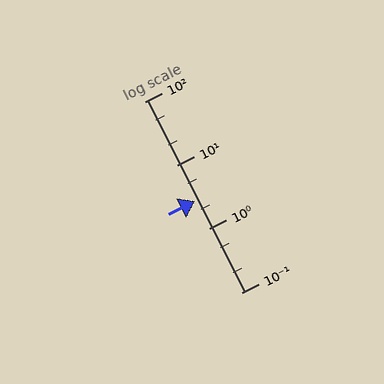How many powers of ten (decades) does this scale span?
The scale spans 3 decades, from 0.1 to 100.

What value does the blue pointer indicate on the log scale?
The pointer indicates approximately 2.7.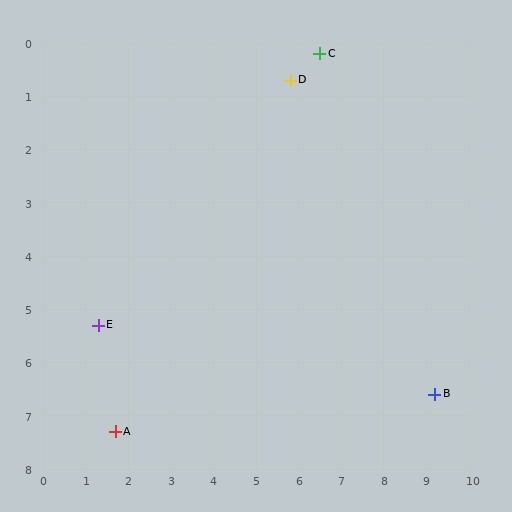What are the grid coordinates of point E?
Point E is at approximately (1.3, 5.3).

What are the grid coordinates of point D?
Point D is at approximately (5.8, 0.7).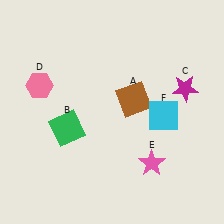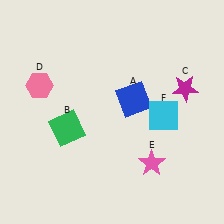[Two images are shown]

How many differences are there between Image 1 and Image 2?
There is 1 difference between the two images.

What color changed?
The square (A) changed from brown in Image 1 to blue in Image 2.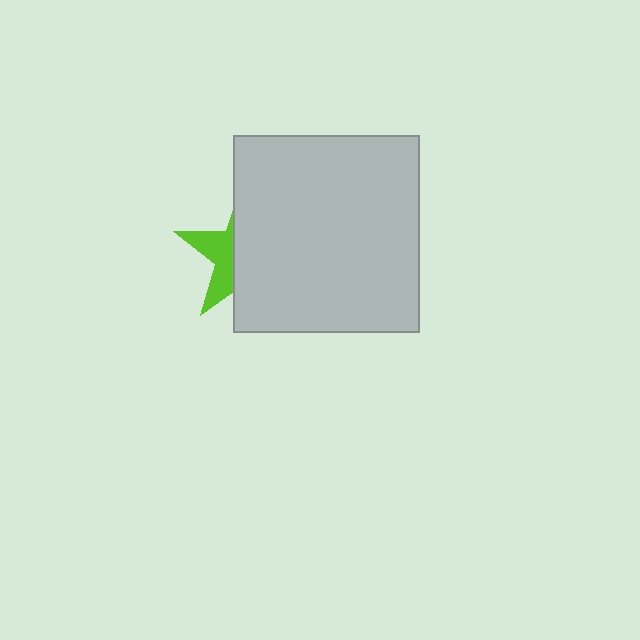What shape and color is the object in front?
The object in front is a light gray rectangle.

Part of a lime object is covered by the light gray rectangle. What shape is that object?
It is a star.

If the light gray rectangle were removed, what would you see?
You would see the complete lime star.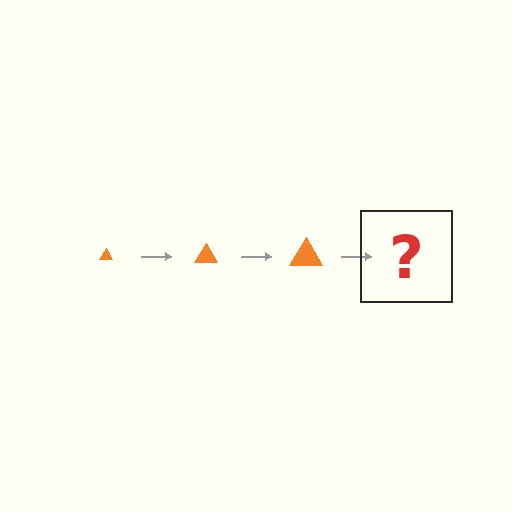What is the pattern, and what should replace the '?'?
The pattern is that the triangle gets progressively larger each step. The '?' should be an orange triangle, larger than the previous one.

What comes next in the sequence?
The next element should be an orange triangle, larger than the previous one.